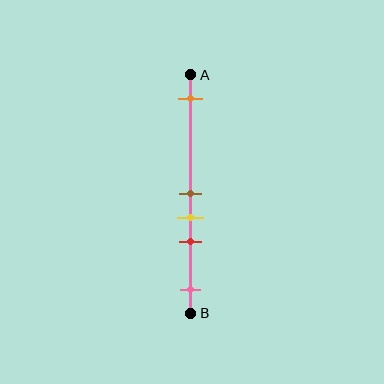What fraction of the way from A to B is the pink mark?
The pink mark is approximately 90% (0.9) of the way from A to B.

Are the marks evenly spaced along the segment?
No, the marks are not evenly spaced.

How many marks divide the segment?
There are 5 marks dividing the segment.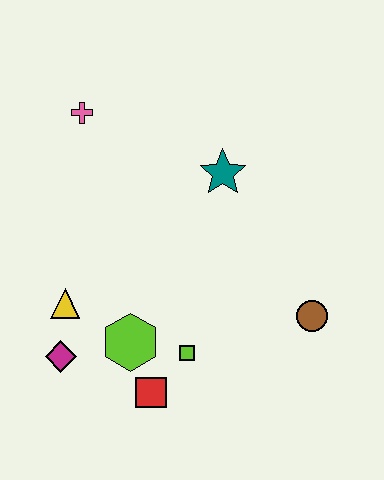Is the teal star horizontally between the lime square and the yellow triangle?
No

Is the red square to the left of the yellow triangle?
No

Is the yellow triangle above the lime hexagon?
Yes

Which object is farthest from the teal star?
The magenta diamond is farthest from the teal star.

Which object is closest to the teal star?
The pink cross is closest to the teal star.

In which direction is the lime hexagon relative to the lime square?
The lime hexagon is to the left of the lime square.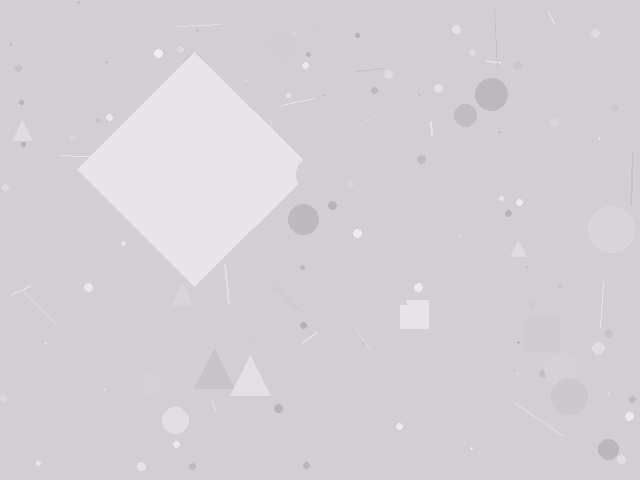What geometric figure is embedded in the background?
A diamond is embedded in the background.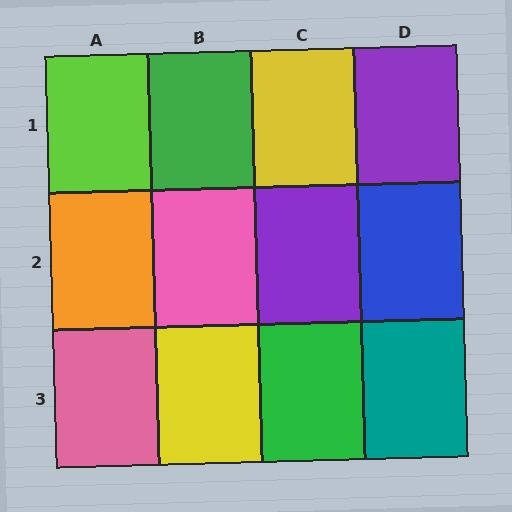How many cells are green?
2 cells are green.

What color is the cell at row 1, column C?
Yellow.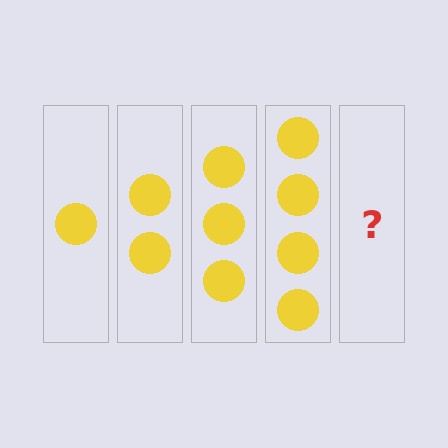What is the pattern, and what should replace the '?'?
The pattern is that each step adds one more circle. The '?' should be 5 circles.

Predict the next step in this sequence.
The next step is 5 circles.